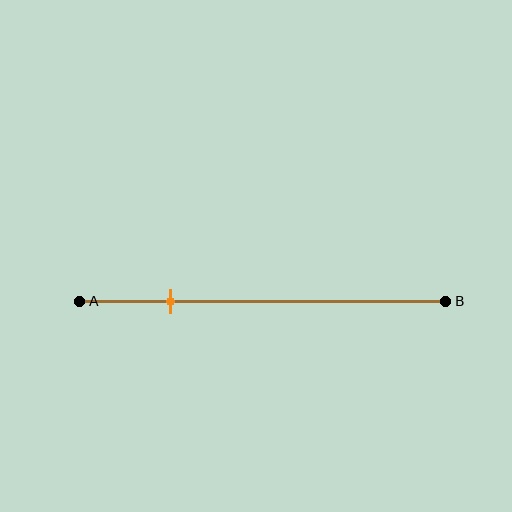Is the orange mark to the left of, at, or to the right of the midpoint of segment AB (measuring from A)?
The orange mark is to the left of the midpoint of segment AB.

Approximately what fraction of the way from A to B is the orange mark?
The orange mark is approximately 25% of the way from A to B.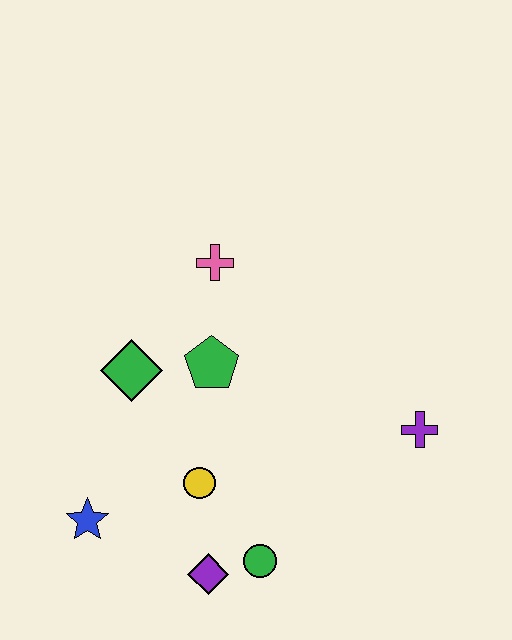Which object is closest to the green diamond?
The green pentagon is closest to the green diamond.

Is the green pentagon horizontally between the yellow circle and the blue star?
No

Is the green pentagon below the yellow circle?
No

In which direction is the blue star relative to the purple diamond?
The blue star is to the left of the purple diamond.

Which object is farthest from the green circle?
The pink cross is farthest from the green circle.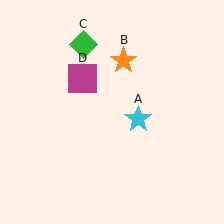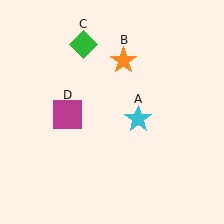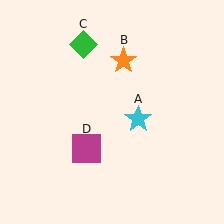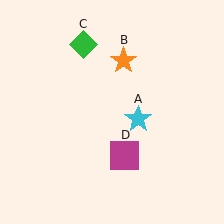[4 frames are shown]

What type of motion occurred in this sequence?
The magenta square (object D) rotated counterclockwise around the center of the scene.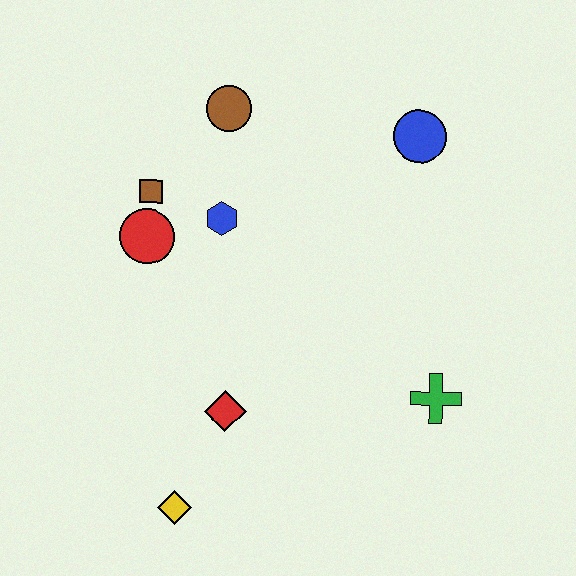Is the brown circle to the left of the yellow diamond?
No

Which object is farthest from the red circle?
The green cross is farthest from the red circle.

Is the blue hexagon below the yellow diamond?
No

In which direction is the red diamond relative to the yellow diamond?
The red diamond is above the yellow diamond.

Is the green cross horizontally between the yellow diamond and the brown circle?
No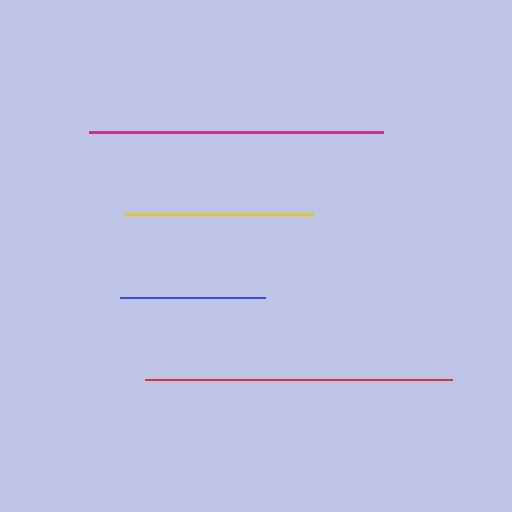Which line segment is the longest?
The red line is the longest at approximately 307 pixels.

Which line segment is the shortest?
The blue line is the shortest at approximately 145 pixels.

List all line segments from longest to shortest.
From longest to shortest: red, magenta, yellow, blue.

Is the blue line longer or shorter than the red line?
The red line is longer than the blue line.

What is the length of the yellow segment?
The yellow segment is approximately 188 pixels long.